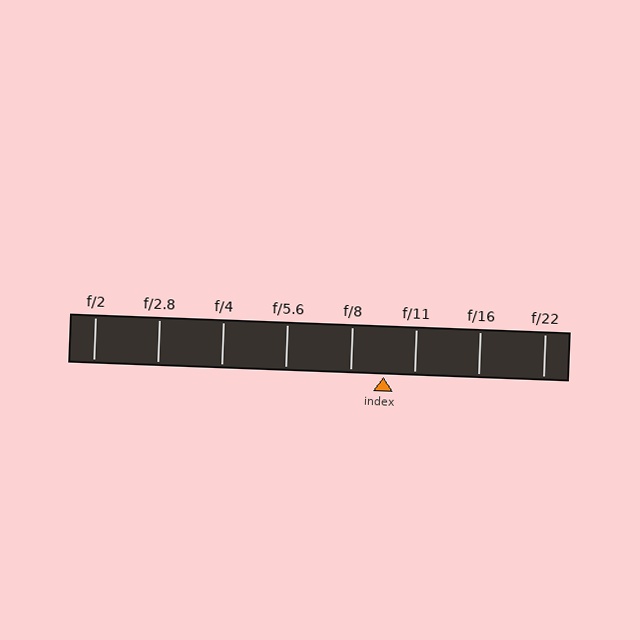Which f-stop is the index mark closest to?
The index mark is closest to f/11.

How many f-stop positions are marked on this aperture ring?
There are 8 f-stop positions marked.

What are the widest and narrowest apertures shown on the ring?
The widest aperture shown is f/2 and the narrowest is f/22.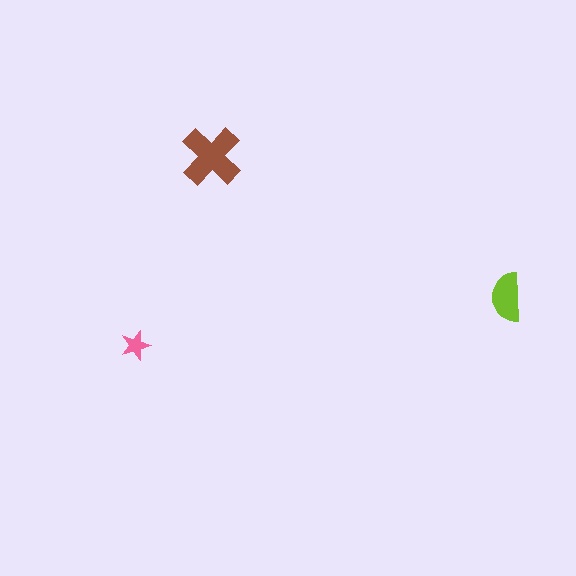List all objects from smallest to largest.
The pink star, the lime semicircle, the brown cross.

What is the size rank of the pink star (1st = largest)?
3rd.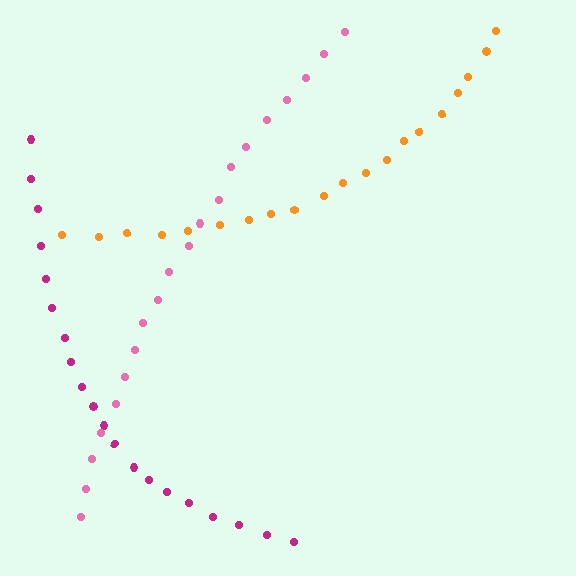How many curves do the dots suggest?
There are 3 distinct paths.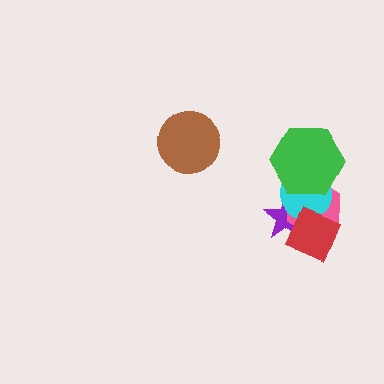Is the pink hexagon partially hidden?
Yes, it is partially covered by another shape.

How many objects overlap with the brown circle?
0 objects overlap with the brown circle.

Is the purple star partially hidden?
Yes, it is partially covered by another shape.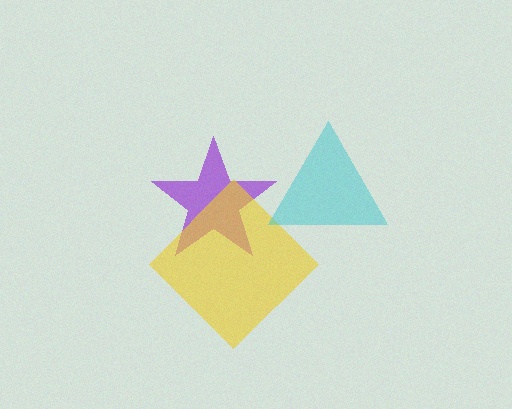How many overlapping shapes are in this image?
There are 3 overlapping shapes in the image.